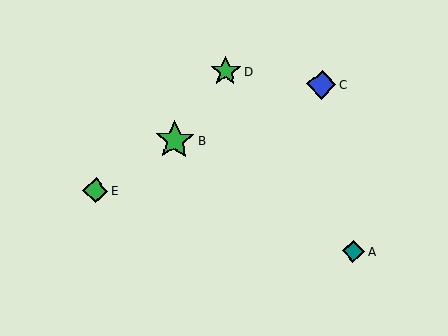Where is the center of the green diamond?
The center of the green diamond is at (96, 191).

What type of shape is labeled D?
Shape D is a green star.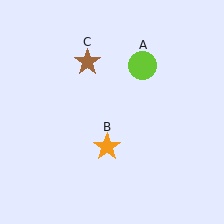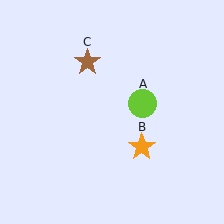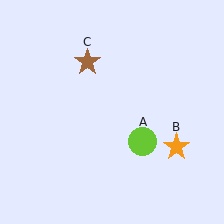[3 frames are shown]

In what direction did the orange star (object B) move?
The orange star (object B) moved right.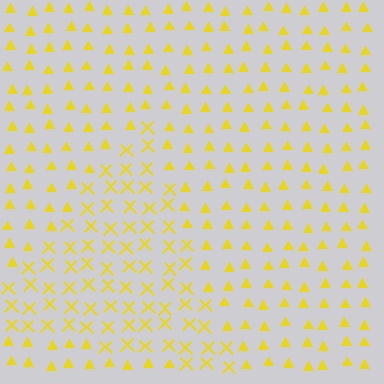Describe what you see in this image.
The image is filled with small yellow elements arranged in a uniform grid. A triangle-shaped region contains X marks, while the surrounding area contains triangles. The boundary is defined purely by the change in element shape.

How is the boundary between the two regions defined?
The boundary is defined by a change in element shape: X marks inside vs. triangles outside. All elements share the same color and spacing.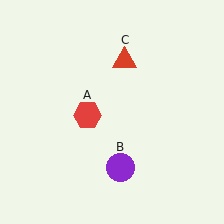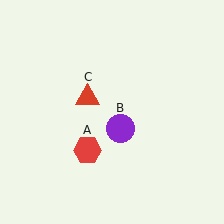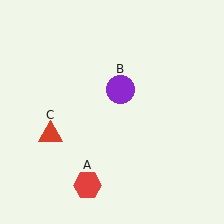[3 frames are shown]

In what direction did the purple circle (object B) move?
The purple circle (object B) moved up.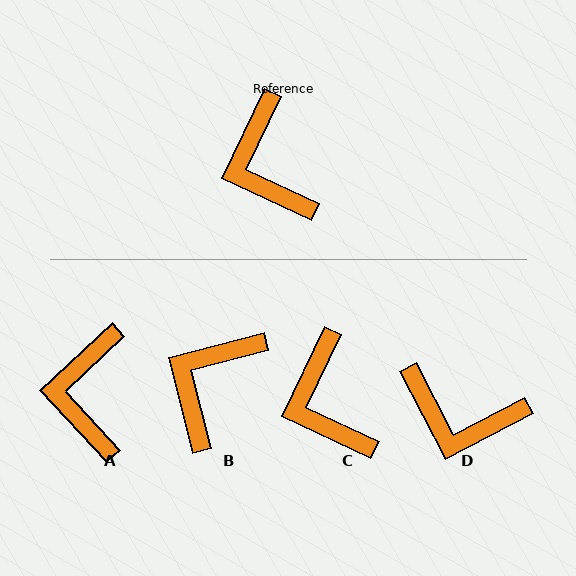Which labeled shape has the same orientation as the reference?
C.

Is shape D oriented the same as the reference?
No, it is off by about 53 degrees.